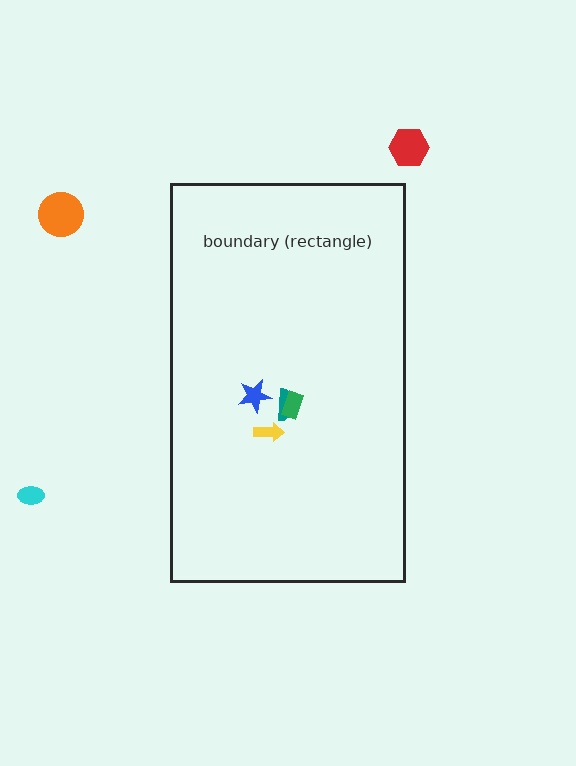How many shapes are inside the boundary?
4 inside, 3 outside.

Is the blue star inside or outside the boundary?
Inside.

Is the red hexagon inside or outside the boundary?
Outside.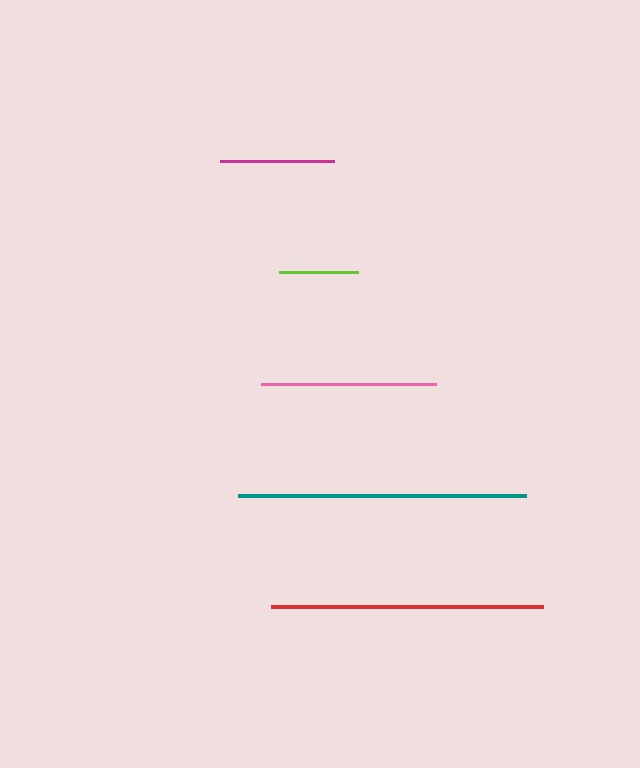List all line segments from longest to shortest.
From longest to shortest: teal, red, pink, magenta, lime.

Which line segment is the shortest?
The lime line is the shortest at approximately 79 pixels.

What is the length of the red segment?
The red segment is approximately 272 pixels long.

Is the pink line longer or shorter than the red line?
The red line is longer than the pink line.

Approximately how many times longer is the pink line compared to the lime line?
The pink line is approximately 2.2 times the length of the lime line.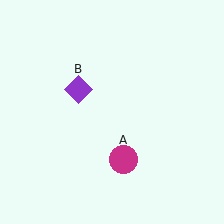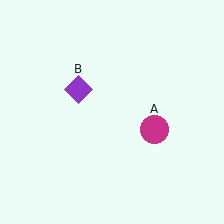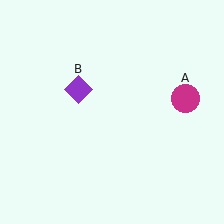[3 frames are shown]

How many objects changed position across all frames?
1 object changed position: magenta circle (object A).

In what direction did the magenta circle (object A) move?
The magenta circle (object A) moved up and to the right.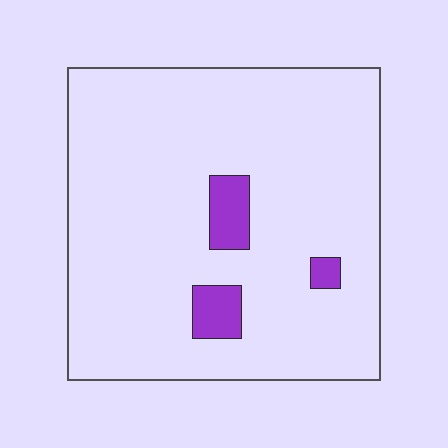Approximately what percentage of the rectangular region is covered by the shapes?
Approximately 5%.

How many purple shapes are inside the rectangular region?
3.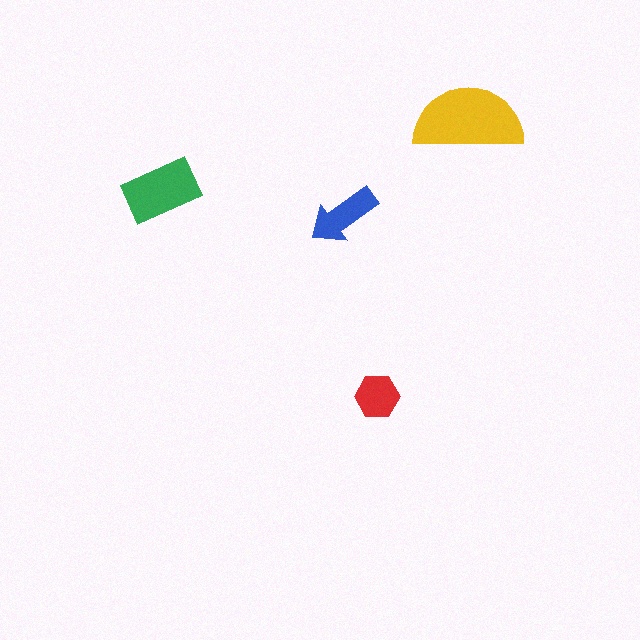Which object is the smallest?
The red hexagon.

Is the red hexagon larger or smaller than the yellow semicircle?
Smaller.